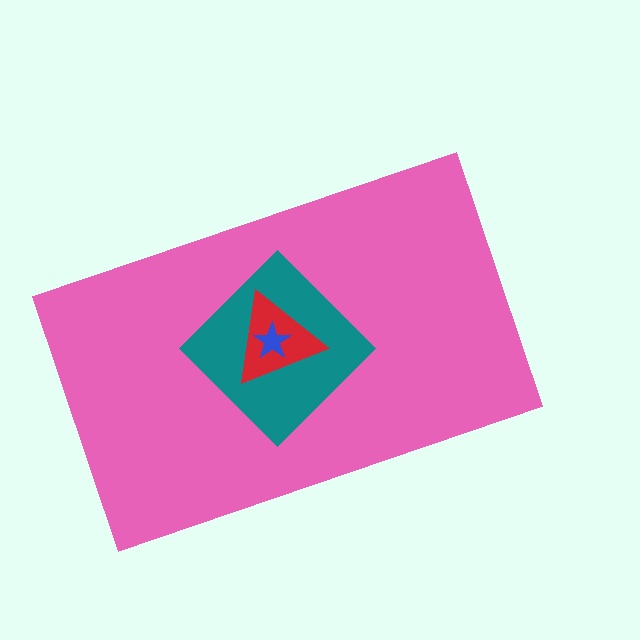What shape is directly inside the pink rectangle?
The teal diamond.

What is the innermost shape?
The blue star.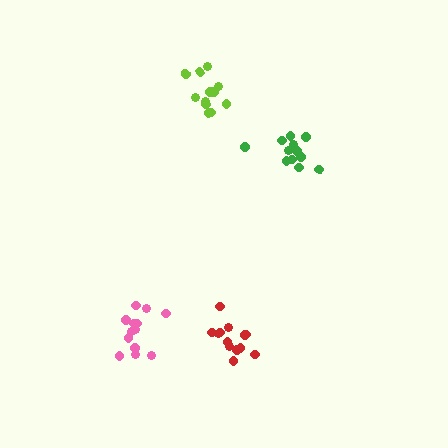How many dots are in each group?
Group 1: 13 dots, Group 2: 12 dots, Group 3: 12 dots, Group 4: 13 dots (50 total).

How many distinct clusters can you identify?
There are 4 distinct clusters.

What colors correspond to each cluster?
The clusters are colored: pink, green, lime, red.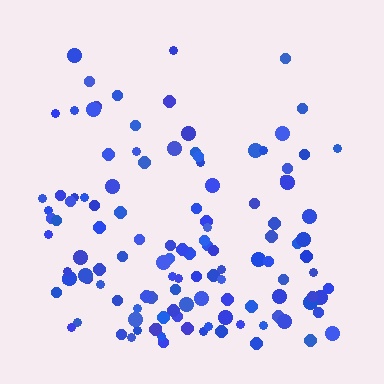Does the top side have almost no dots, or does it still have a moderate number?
Still a moderate number, just noticeably fewer than the bottom.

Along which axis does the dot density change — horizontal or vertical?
Vertical.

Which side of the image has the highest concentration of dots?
The bottom.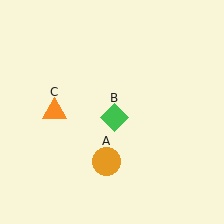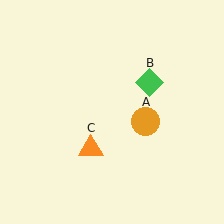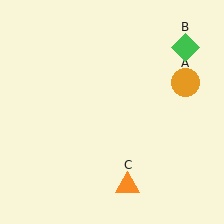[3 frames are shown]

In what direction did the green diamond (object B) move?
The green diamond (object B) moved up and to the right.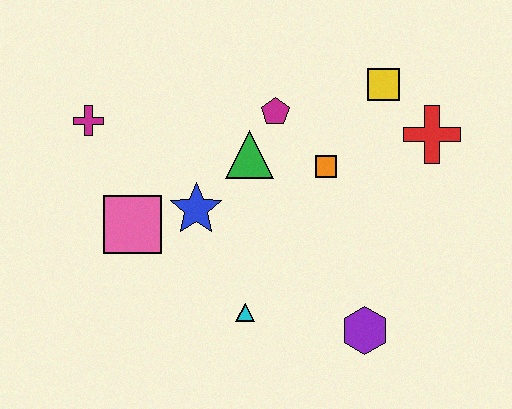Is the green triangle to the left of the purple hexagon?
Yes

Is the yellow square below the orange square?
No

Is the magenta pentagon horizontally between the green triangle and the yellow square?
Yes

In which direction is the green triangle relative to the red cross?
The green triangle is to the left of the red cross.